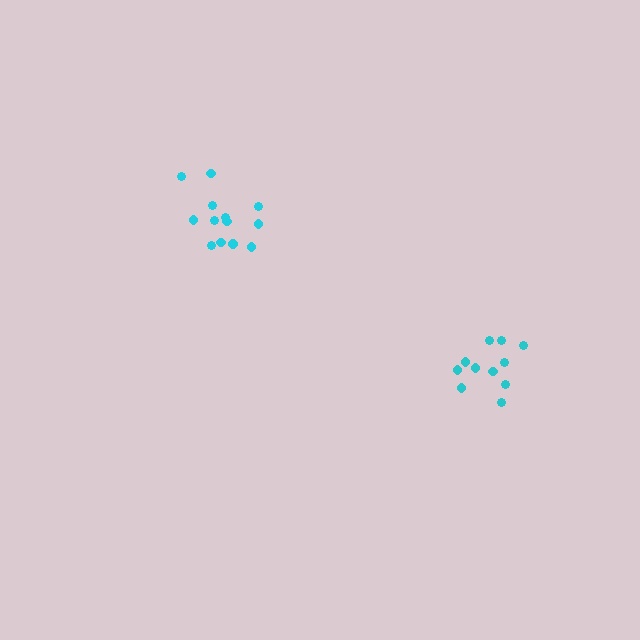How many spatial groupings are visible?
There are 2 spatial groupings.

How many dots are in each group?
Group 1: 11 dots, Group 2: 13 dots (24 total).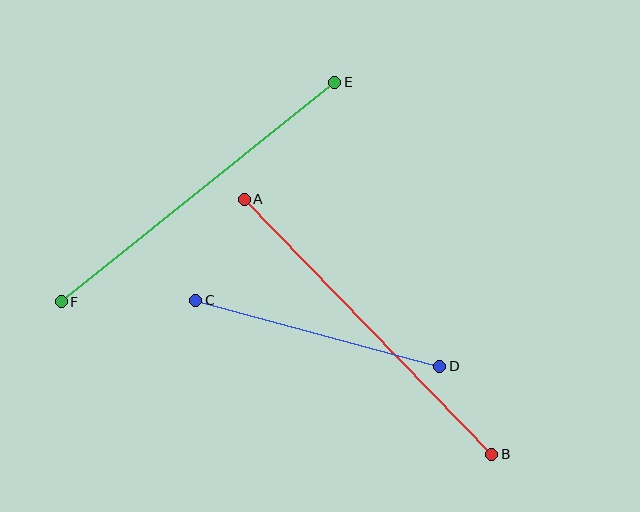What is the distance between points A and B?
The distance is approximately 355 pixels.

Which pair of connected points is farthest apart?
Points A and B are farthest apart.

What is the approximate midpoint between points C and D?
The midpoint is at approximately (318, 333) pixels.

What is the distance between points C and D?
The distance is approximately 253 pixels.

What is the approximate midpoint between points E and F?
The midpoint is at approximately (198, 192) pixels.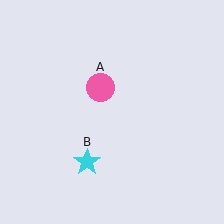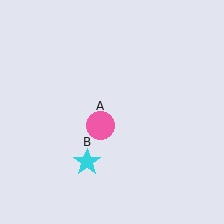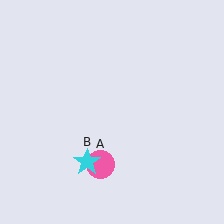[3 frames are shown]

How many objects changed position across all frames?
1 object changed position: pink circle (object A).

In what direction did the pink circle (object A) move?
The pink circle (object A) moved down.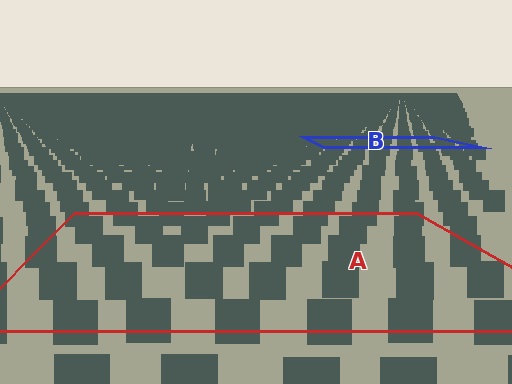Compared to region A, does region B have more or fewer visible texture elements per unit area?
Region B has more texture elements per unit area — they are packed more densely because it is farther away.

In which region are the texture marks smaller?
The texture marks are smaller in region B, because it is farther away.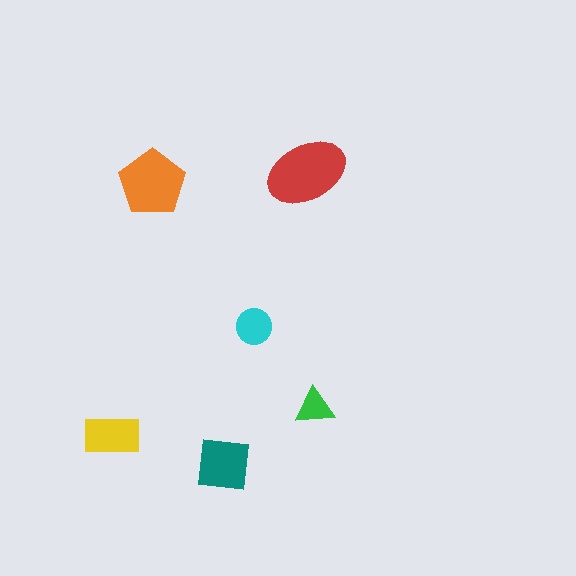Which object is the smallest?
The green triangle.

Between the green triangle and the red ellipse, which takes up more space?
The red ellipse.